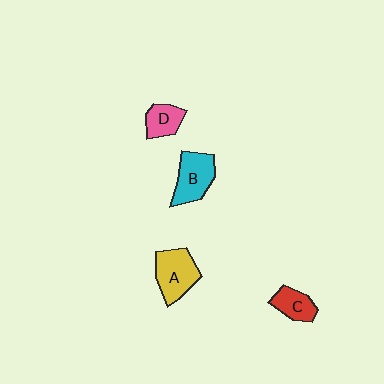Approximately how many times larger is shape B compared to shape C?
Approximately 1.5 times.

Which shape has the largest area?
Shape A (yellow).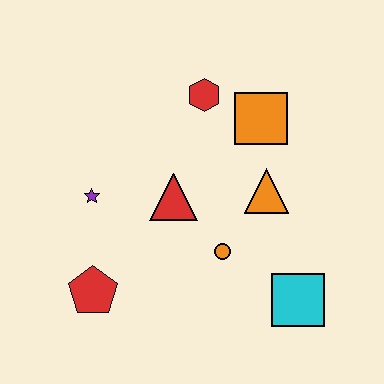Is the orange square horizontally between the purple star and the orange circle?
No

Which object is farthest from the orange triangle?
The red pentagon is farthest from the orange triangle.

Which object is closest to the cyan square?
The orange circle is closest to the cyan square.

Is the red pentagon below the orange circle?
Yes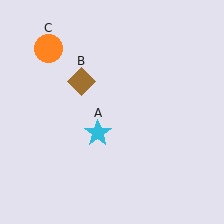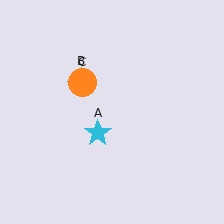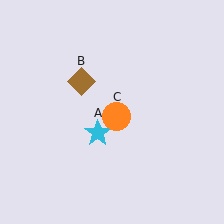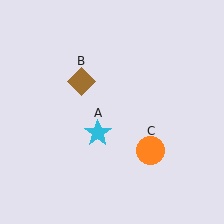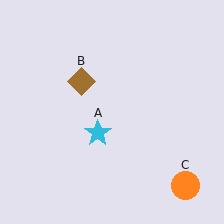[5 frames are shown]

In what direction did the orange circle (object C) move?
The orange circle (object C) moved down and to the right.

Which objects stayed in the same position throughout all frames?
Cyan star (object A) and brown diamond (object B) remained stationary.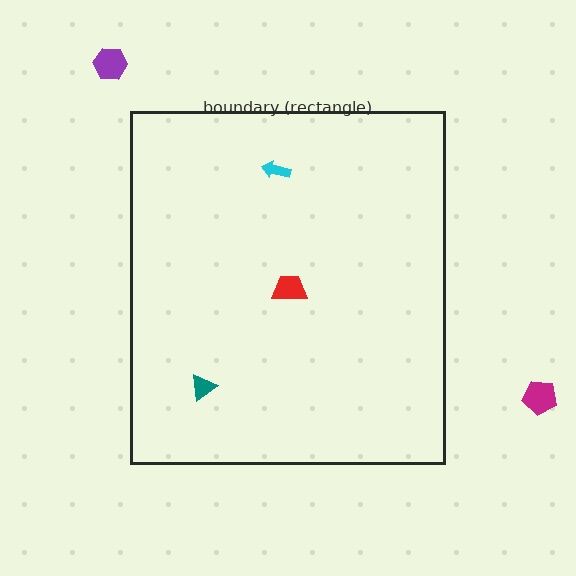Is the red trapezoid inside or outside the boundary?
Inside.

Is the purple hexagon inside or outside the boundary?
Outside.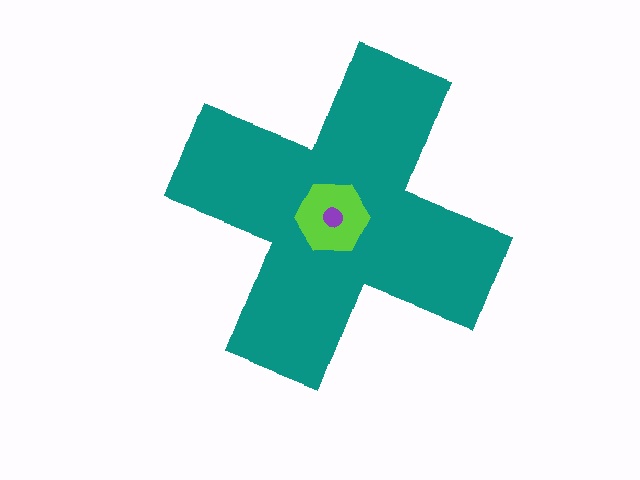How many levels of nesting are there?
3.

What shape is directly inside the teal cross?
The lime hexagon.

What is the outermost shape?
The teal cross.